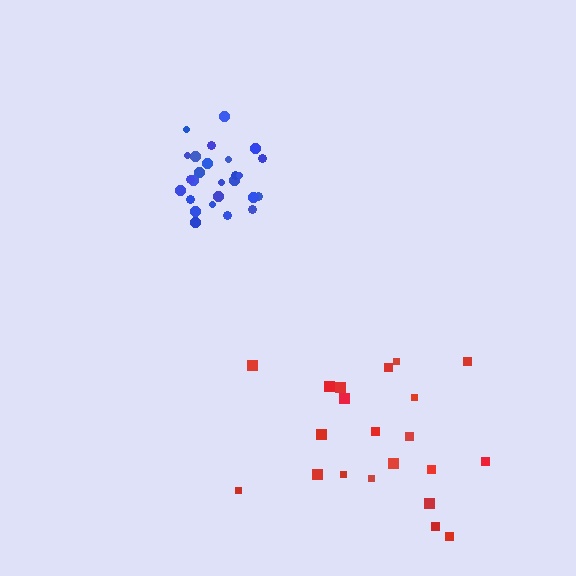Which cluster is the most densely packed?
Blue.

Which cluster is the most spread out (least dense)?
Red.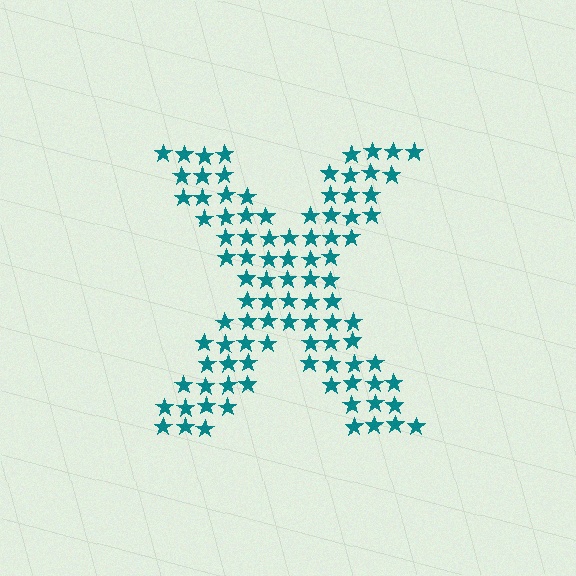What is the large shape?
The large shape is the letter X.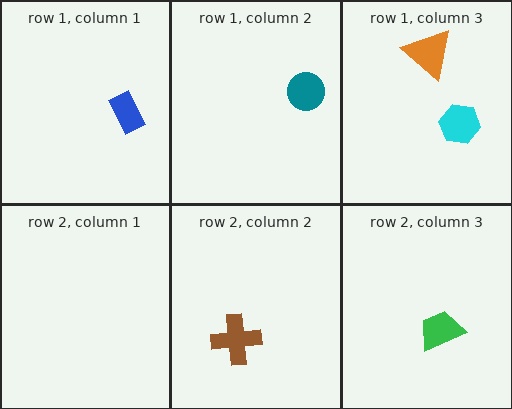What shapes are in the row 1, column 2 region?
The teal circle.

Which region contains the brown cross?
The row 2, column 2 region.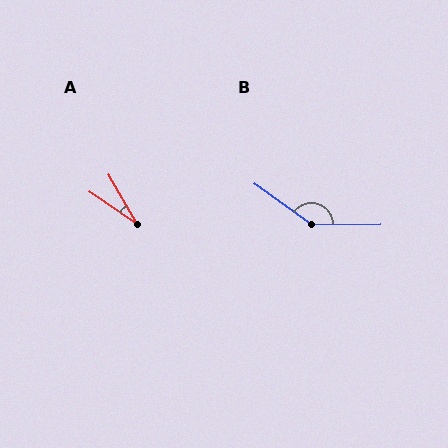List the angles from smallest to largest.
A (26°), B (144°).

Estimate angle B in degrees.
Approximately 144 degrees.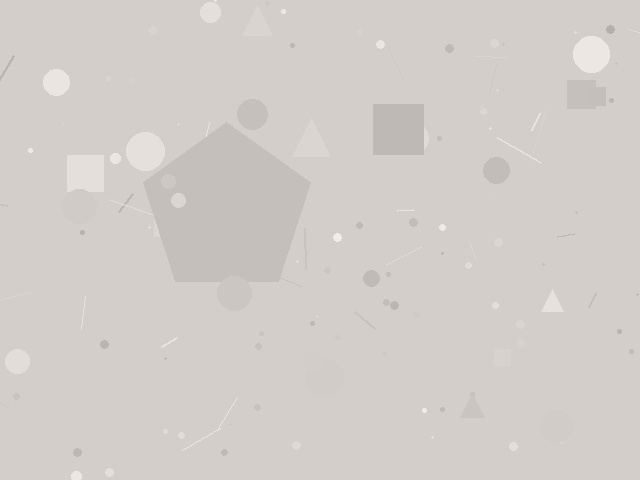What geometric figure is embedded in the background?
A pentagon is embedded in the background.